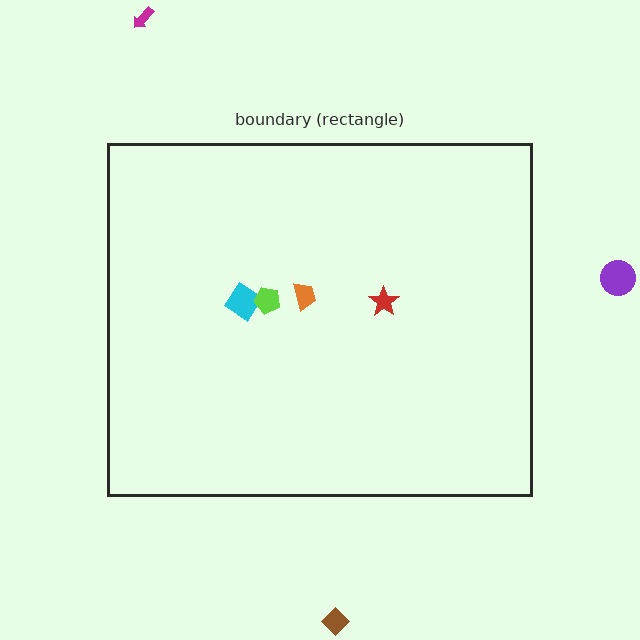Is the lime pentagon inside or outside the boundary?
Inside.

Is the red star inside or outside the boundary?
Inside.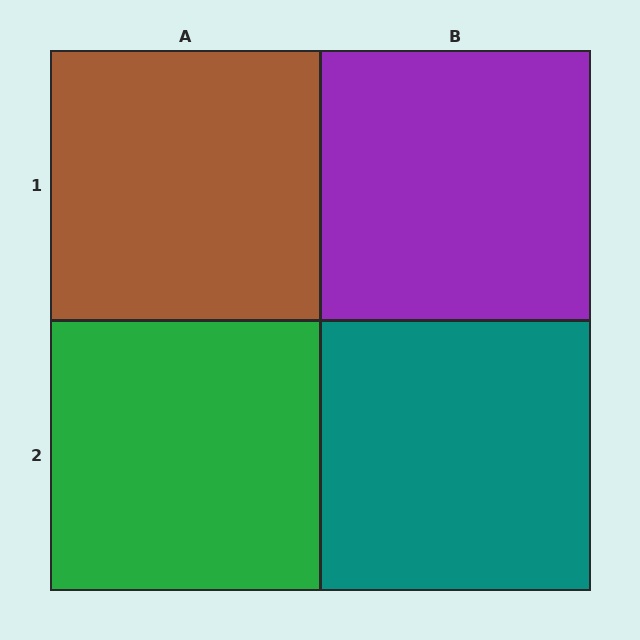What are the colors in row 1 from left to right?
Brown, purple.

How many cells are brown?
1 cell is brown.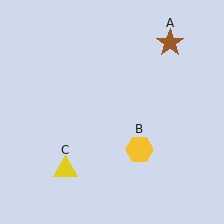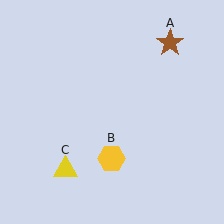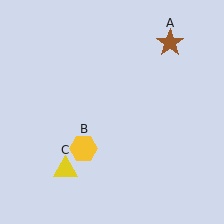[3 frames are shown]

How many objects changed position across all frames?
1 object changed position: yellow hexagon (object B).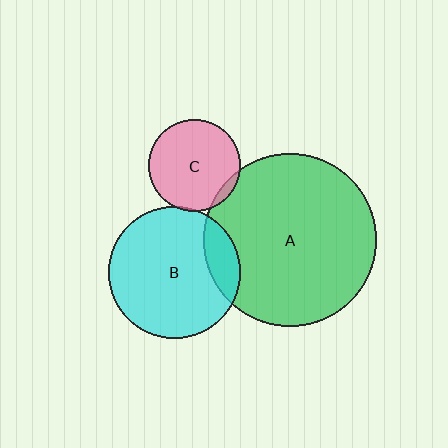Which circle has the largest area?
Circle A (green).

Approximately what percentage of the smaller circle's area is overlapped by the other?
Approximately 15%.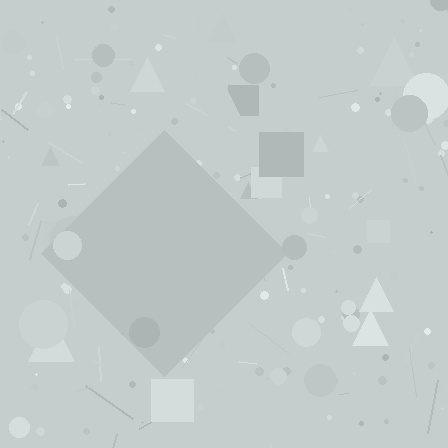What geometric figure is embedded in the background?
A diamond is embedded in the background.